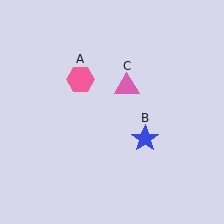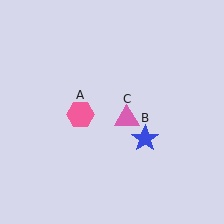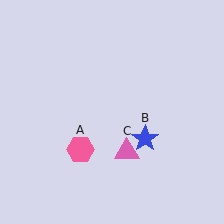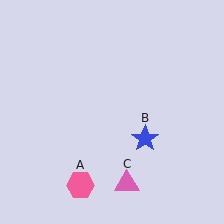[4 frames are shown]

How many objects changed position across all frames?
2 objects changed position: pink hexagon (object A), pink triangle (object C).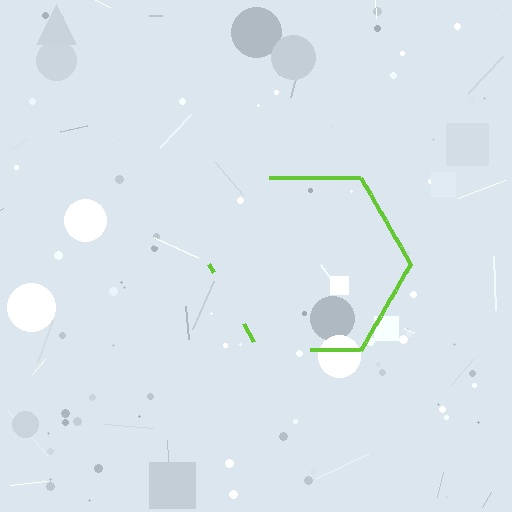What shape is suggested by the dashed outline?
The dashed outline suggests a hexagon.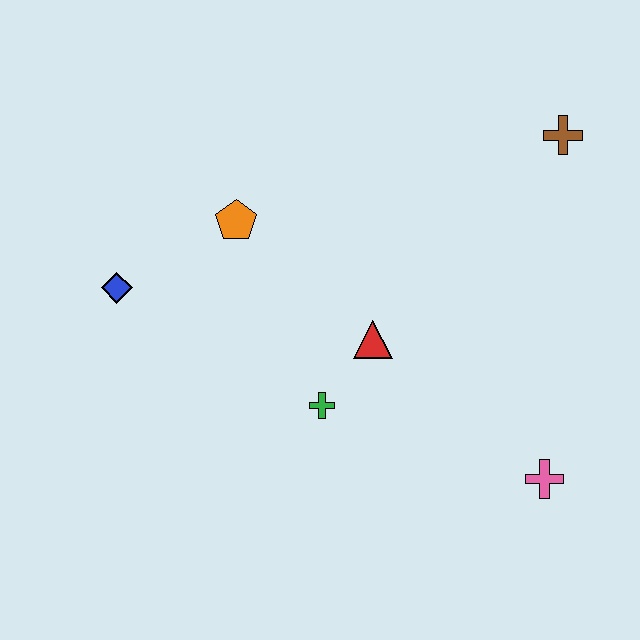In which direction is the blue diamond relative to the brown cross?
The blue diamond is to the left of the brown cross.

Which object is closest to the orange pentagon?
The blue diamond is closest to the orange pentagon.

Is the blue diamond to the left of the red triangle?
Yes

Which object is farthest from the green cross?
The brown cross is farthest from the green cross.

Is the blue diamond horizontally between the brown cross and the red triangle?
No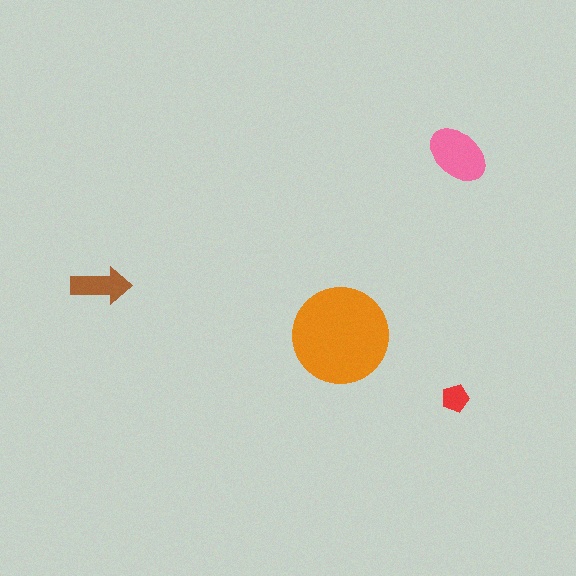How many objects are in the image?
There are 4 objects in the image.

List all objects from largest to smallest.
The orange circle, the pink ellipse, the brown arrow, the red pentagon.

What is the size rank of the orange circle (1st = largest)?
1st.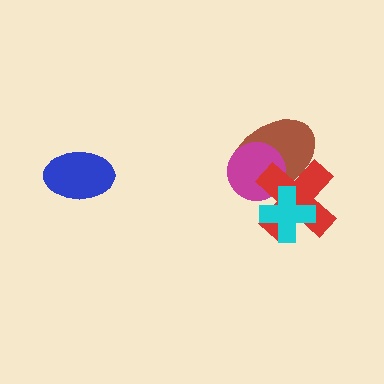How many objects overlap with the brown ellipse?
3 objects overlap with the brown ellipse.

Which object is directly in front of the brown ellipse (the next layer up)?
The magenta circle is directly in front of the brown ellipse.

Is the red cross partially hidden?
Yes, it is partially covered by another shape.